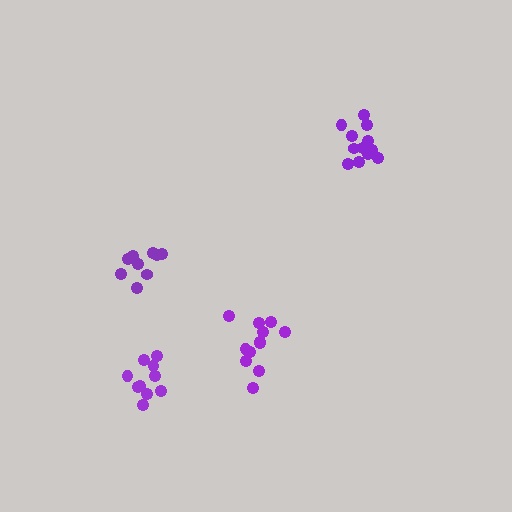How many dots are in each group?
Group 1: 12 dots, Group 2: 12 dots, Group 3: 9 dots, Group 4: 10 dots (43 total).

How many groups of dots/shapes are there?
There are 4 groups.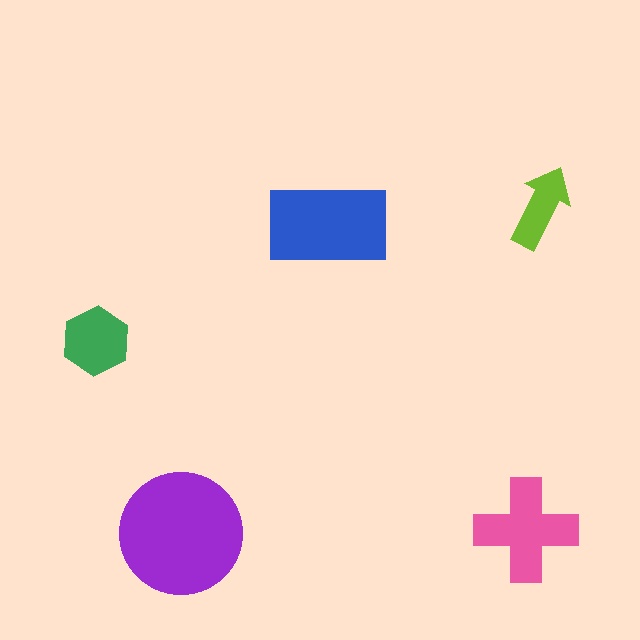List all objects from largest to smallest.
The purple circle, the blue rectangle, the pink cross, the green hexagon, the lime arrow.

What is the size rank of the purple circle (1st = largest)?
1st.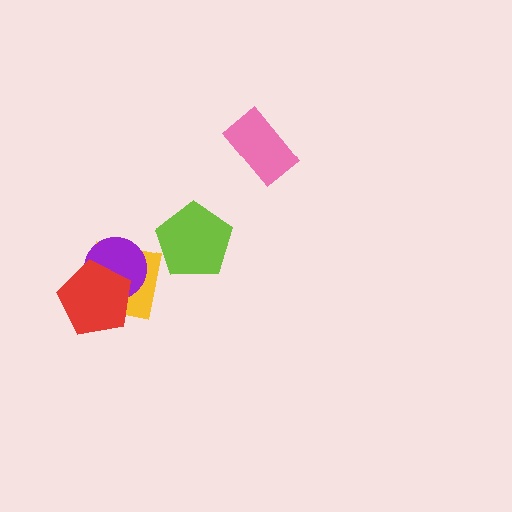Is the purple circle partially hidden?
Yes, it is partially covered by another shape.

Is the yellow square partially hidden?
Yes, it is partially covered by another shape.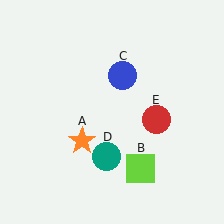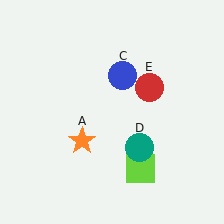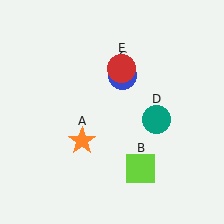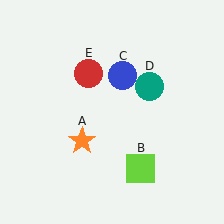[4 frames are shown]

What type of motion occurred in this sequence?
The teal circle (object D), red circle (object E) rotated counterclockwise around the center of the scene.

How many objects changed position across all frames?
2 objects changed position: teal circle (object D), red circle (object E).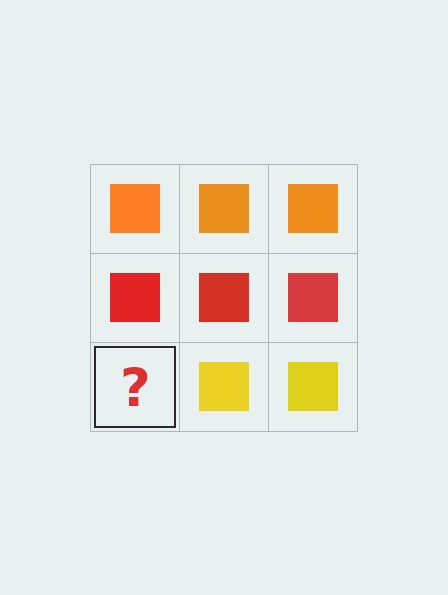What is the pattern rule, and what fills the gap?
The rule is that each row has a consistent color. The gap should be filled with a yellow square.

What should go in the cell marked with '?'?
The missing cell should contain a yellow square.